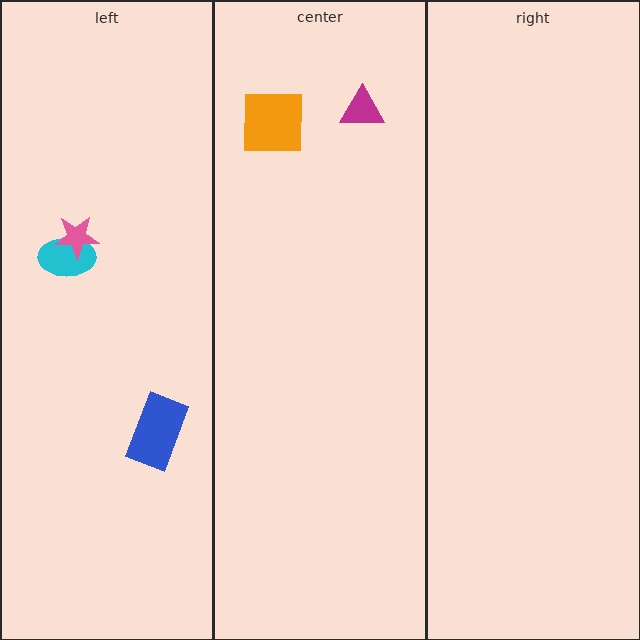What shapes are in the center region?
The magenta triangle, the orange square.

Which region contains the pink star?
The left region.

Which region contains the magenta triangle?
The center region.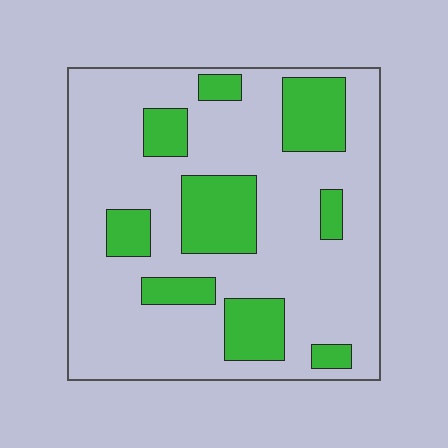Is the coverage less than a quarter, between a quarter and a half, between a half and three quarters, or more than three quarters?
Less than a quarter.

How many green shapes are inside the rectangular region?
9.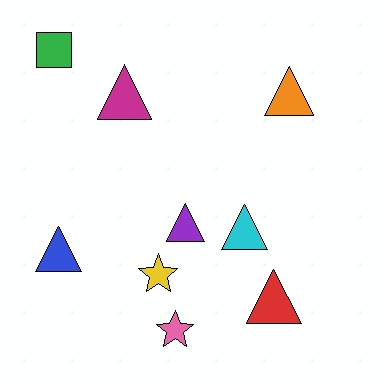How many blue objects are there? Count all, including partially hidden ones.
There is 1 blue object.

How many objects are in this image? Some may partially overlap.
There are 9 objects.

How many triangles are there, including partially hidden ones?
There are 6 triangles.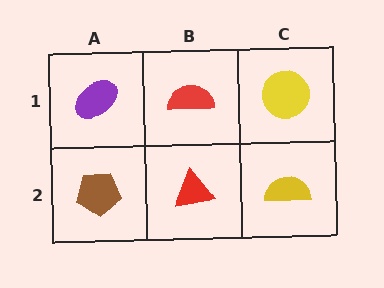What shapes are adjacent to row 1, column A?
A brown pentagon (row 2, column A), a red semicircle (row 1, column B).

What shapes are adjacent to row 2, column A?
A purple ellipse (row 1, column A), a red triangle (row 2, column B).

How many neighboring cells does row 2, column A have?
2.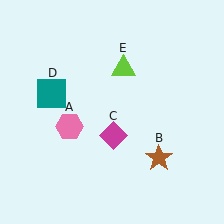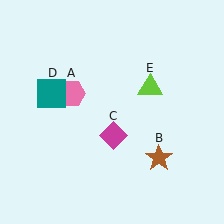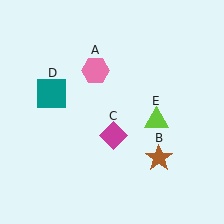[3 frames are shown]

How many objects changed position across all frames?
2 objects changed position: pink hexagon (object A), lime triangle (object E).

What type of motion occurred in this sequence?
The pink hexagon (object A), lime triangle (object E) rotated clockwise around the center of the scene.